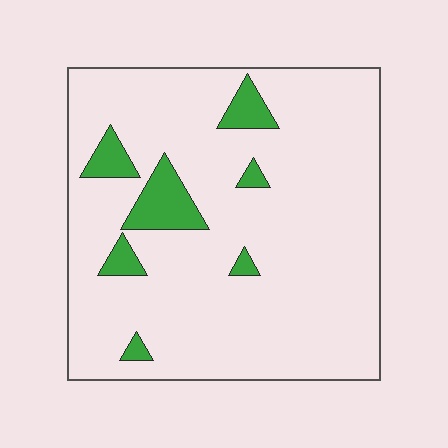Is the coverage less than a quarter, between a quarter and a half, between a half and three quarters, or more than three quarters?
Less than a quarter.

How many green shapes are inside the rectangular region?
7.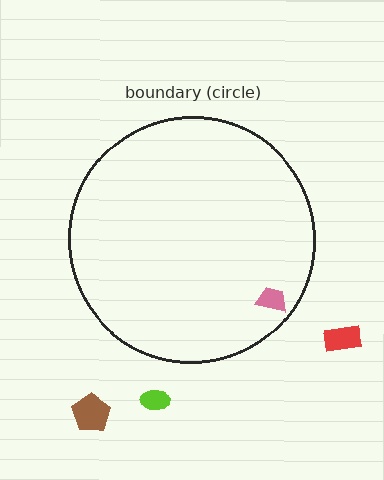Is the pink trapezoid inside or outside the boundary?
Inside.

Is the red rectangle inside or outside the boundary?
Outside.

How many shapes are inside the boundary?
1 inside, 3 outside.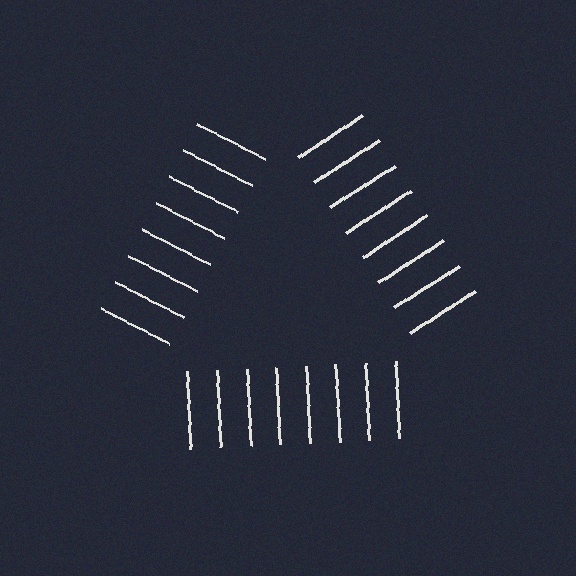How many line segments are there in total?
24 — 8 along each of the 3 edges.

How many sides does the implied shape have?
3 sides — the line-ends trace a triangle.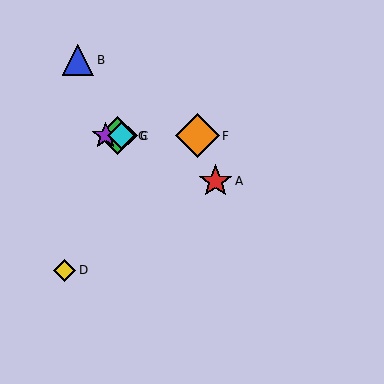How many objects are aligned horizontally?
4 objects (C, E, F, G) are aligned horizontally.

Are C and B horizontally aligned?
No, C is at y≈136 and B is at y≈60.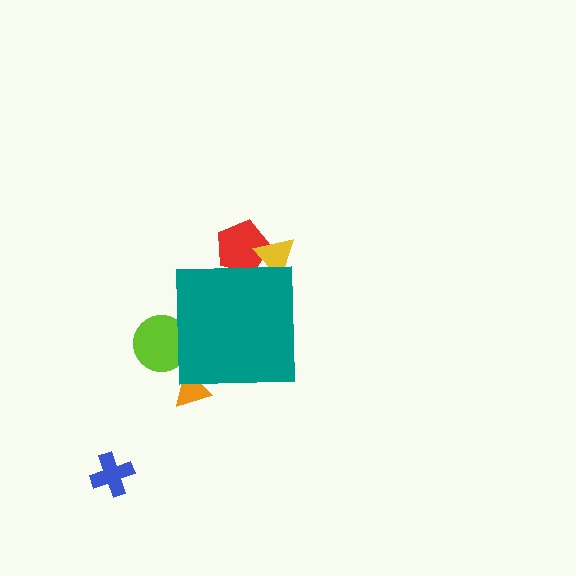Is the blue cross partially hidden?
No, the blue cross is fully visible.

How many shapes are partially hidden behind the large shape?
4 shapes are partially hidden.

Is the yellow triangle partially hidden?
Yes, the yellow triangle is partially hidden behind the teal square.